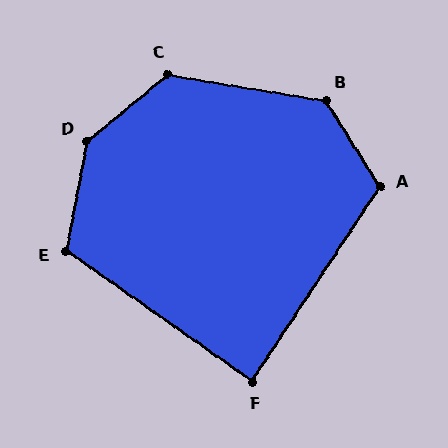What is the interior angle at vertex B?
Approximately 131 degrees (obtuse).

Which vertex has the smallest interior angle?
F, at approximately 88 degrees.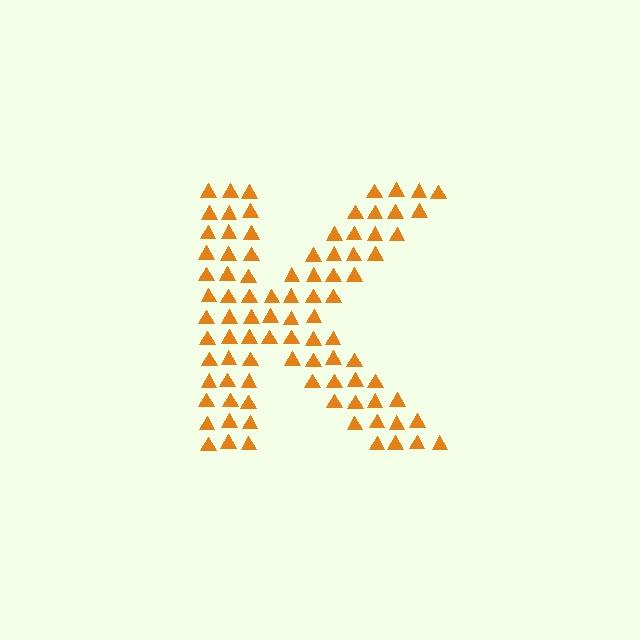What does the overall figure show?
The overall figure shows the letter K.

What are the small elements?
The small elements are triangles.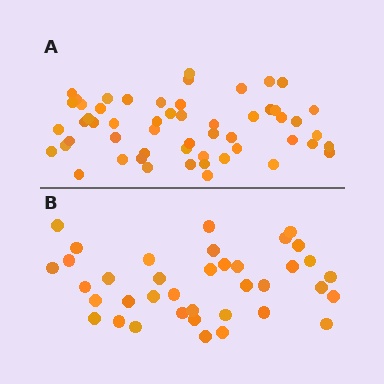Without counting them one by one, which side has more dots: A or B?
Region A (the top region) has more dots.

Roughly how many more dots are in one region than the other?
Region A has approximately 15 more dots than region B.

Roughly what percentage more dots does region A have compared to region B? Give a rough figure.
About 45% more.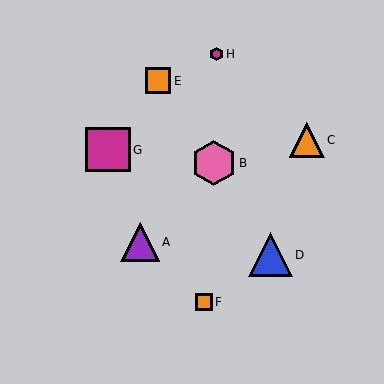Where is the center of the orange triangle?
The center of the orange triangle is at (307, 140).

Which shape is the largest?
The pink hexagon (labeled B) is the largest.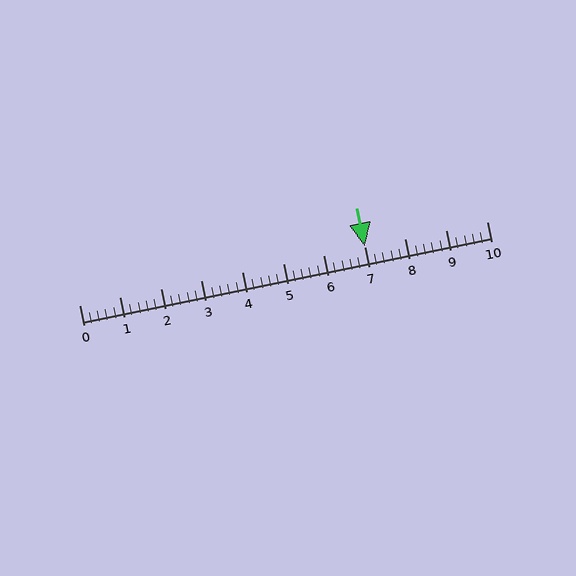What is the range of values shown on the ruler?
The ruler shows values from 0 to 10.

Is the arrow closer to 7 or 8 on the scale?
The arrow is closer to 7.